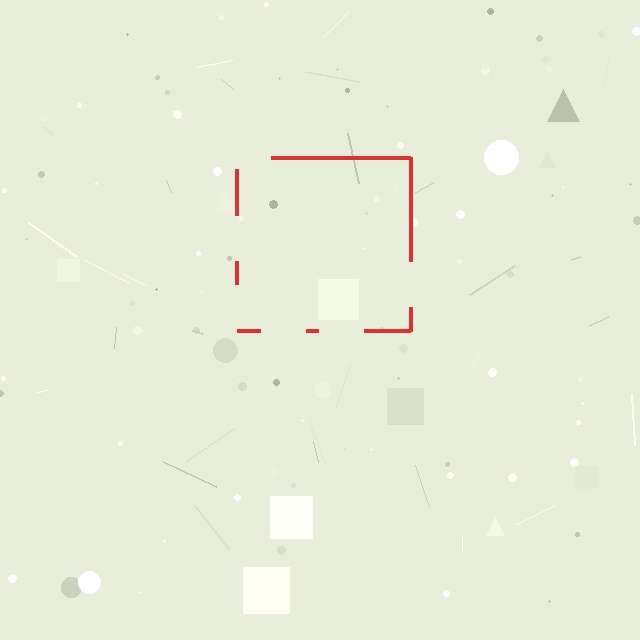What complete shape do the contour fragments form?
The contour fragments form a square.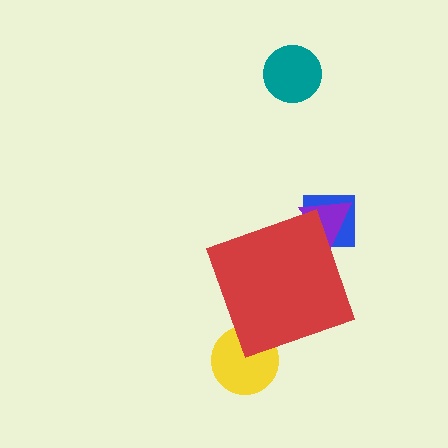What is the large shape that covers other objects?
A red diamond.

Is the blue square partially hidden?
Yes, the blue square is partially hidden behind the red diamond.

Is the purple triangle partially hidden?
Yes, the purple triangle is partially hidden behind the red diamond.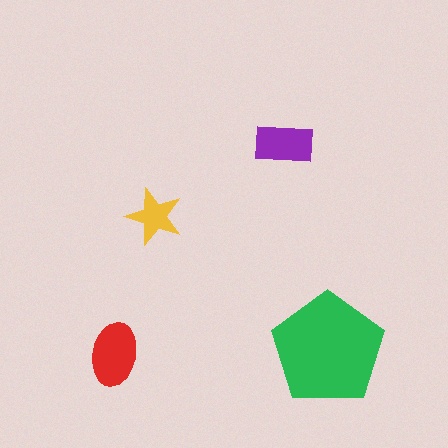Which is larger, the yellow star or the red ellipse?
The red ellipse.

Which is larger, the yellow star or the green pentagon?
The green pentagon.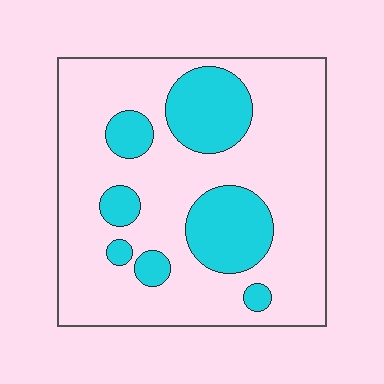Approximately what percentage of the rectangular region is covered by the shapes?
Approximately 25%.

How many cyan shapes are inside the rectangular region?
7.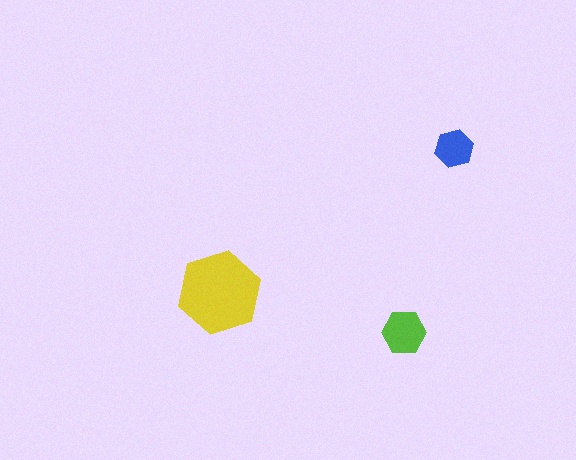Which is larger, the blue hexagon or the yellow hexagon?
The yellow one.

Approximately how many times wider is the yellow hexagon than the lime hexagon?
About 2 times wider.